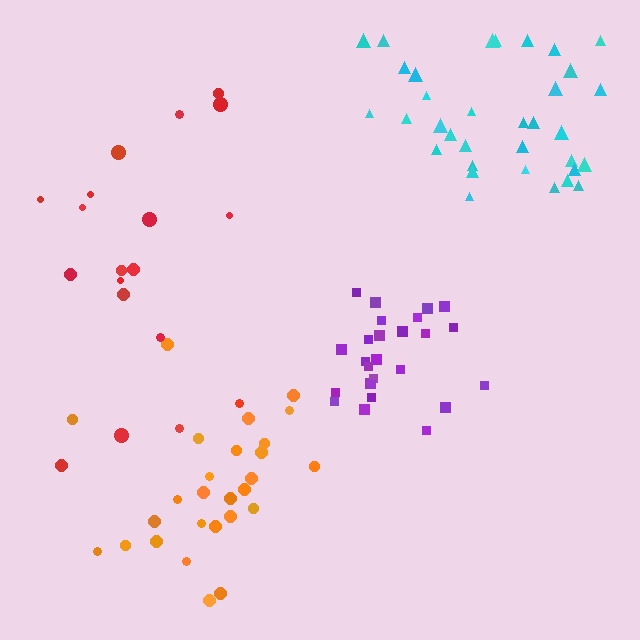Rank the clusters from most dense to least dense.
purple, cyan, orange, red.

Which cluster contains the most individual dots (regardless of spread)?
Cyan (35).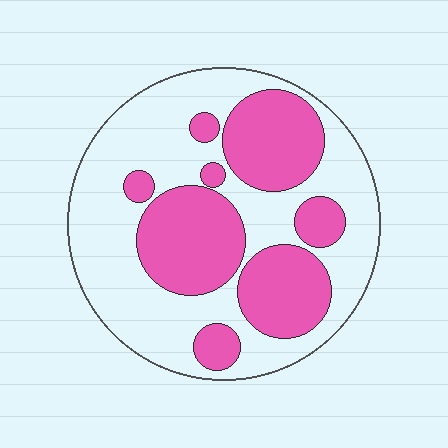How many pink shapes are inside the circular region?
8.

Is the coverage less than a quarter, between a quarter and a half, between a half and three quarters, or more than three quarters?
Between a quarter and a half.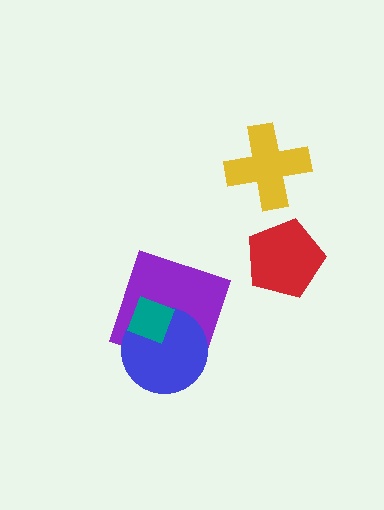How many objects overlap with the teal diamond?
2 objects overlap with the teal diamond.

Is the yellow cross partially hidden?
No, no other shape covers it.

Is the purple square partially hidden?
Yes, it is partially covered by another shape.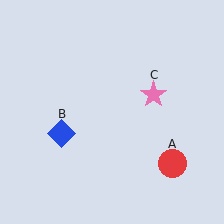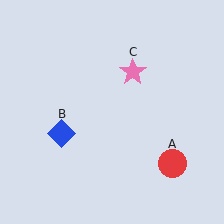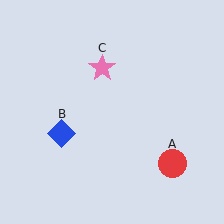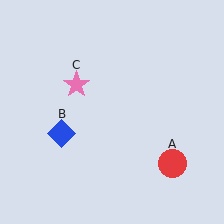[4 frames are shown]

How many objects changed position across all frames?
1 object changed position: pink star (object C).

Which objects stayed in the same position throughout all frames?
Red circle (object A) and blue diamond (object B) remained stationary.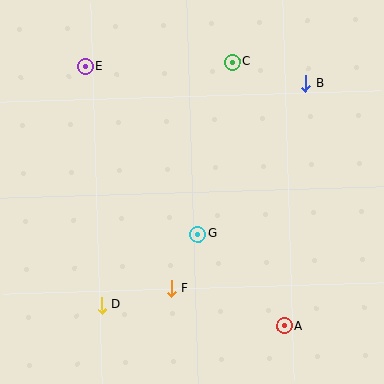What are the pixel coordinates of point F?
Point F is at (171, 288).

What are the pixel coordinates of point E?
Point E is at (85, 66).